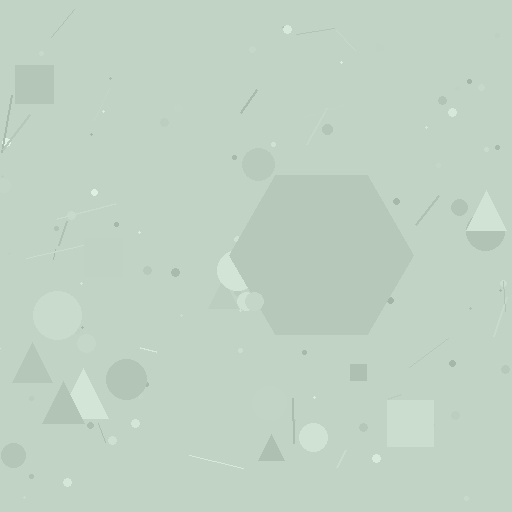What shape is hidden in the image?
A hexagon is hidden in the image.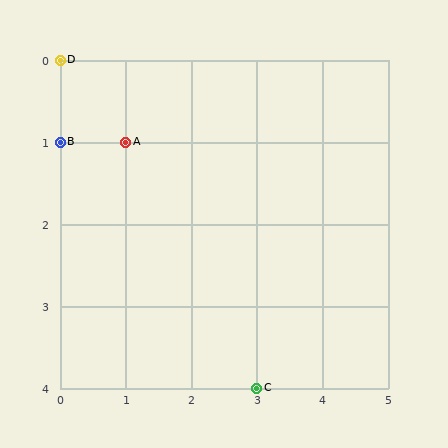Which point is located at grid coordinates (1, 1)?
Point A is at (1, 1).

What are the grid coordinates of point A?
Point A is at grid coordinates (1, 1).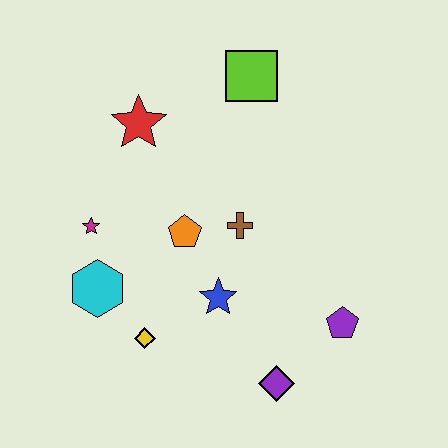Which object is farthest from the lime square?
The purple diamond is farthest from the lime square.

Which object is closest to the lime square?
The red star is closest to the lime square.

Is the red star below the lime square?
Yes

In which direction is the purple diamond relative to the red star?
The purple diamond is below the red star.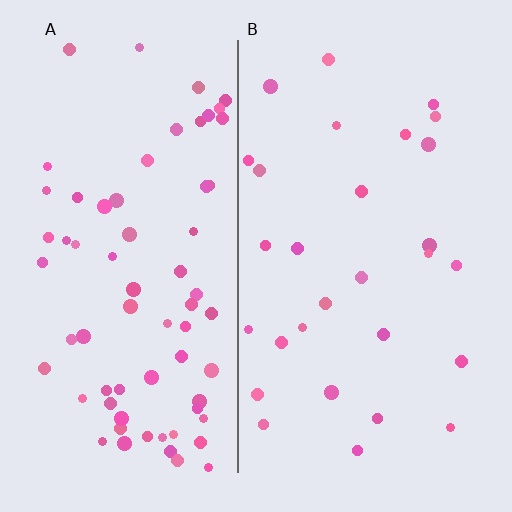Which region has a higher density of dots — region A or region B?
A (the left).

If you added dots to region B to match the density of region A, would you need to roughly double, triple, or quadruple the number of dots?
Approximately double.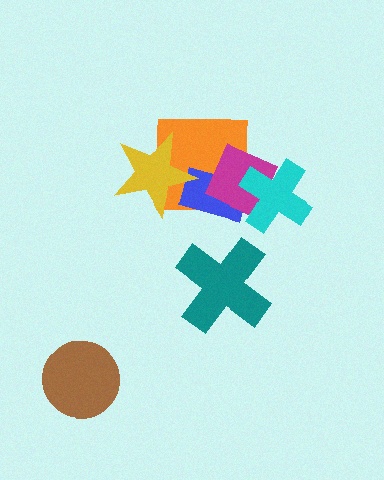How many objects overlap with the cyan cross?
2 objects overlap with the cyan cross.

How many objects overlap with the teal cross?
0 objects overlap with the teal cross.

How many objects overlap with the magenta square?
3 objects overlap with the magenta square.